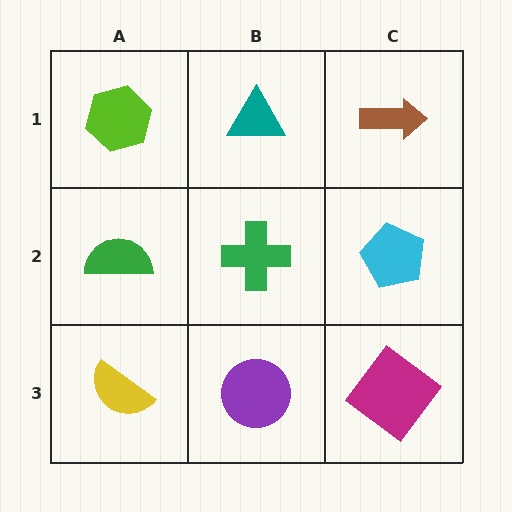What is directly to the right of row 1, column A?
A teal triangle.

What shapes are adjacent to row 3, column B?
A green cross (row 2, column B), a yellow semicircle (row 3, column A), a magenta diamond (row 3, column C).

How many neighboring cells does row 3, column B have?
3.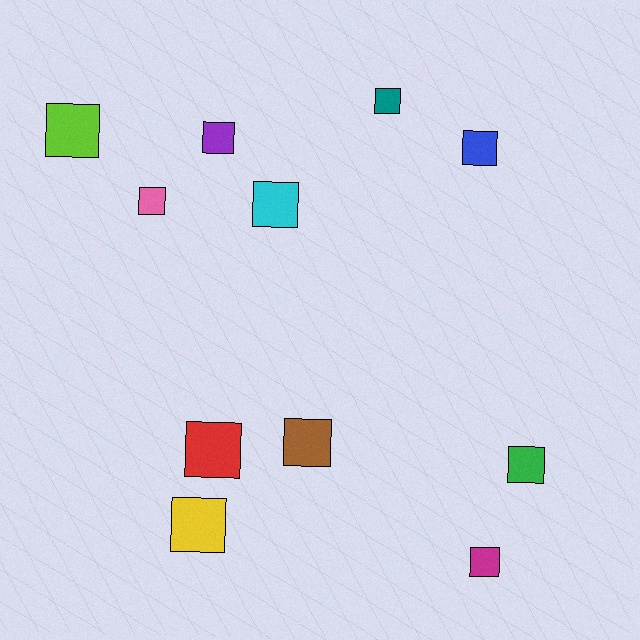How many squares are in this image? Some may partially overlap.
There are 11 squares.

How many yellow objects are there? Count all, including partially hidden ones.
There is 1 yellow object.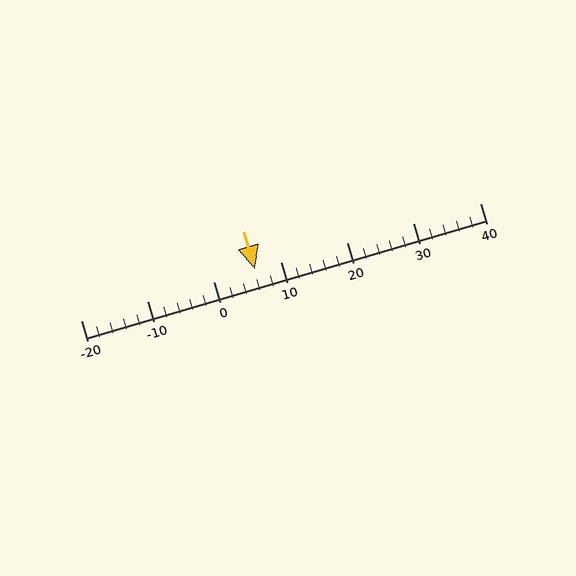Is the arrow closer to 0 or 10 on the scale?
The arrow is closer to 10.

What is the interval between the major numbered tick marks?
The major tick marks are spaced 10 units apart.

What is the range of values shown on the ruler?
The ruler shows values from -20 to 40.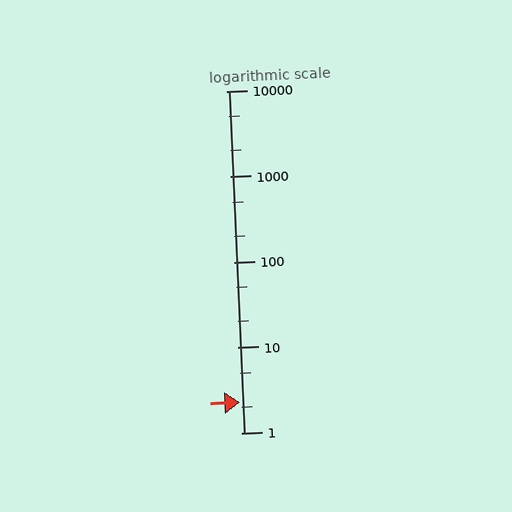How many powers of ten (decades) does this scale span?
The scale spans 4 decades, from 1 to 10000.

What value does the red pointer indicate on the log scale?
The pointer indicates approximately 2.3.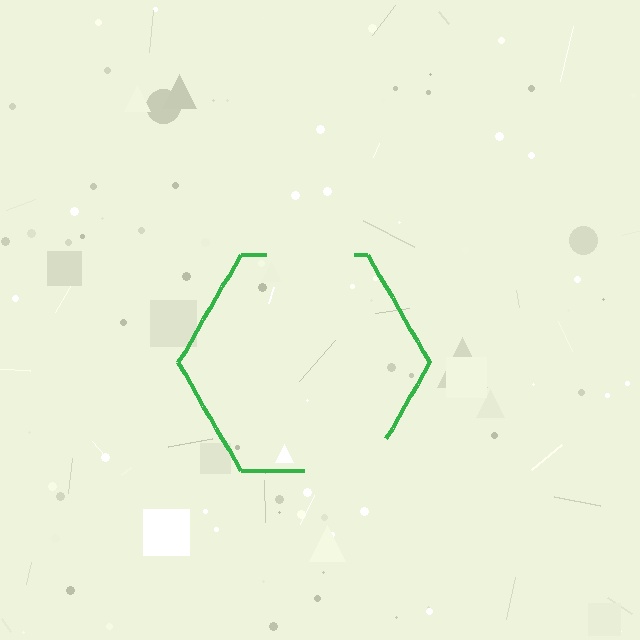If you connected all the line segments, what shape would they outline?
They would outline a hexagon.